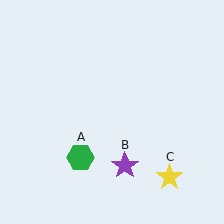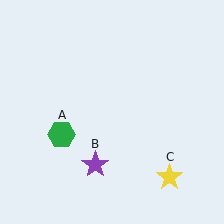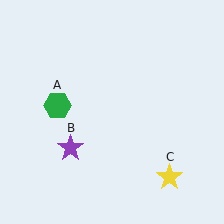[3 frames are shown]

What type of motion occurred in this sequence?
The green hexagon (object A), purple star (object B) rotated clockwise around the center of the scene.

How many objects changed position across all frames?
2 objects changed position: green hexagon (object A), purple star (object B).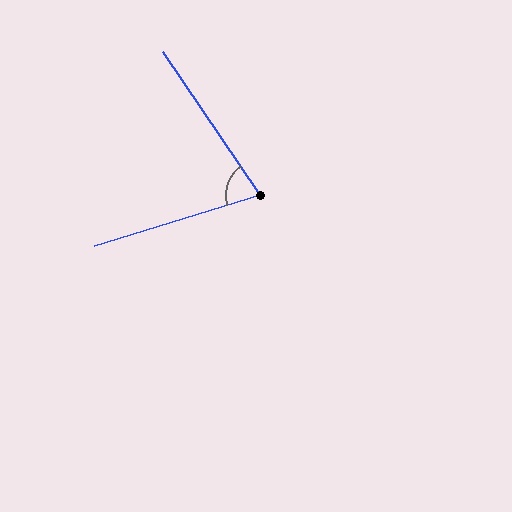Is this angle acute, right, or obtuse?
It is acute.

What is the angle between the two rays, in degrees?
Approximately 73 degrees.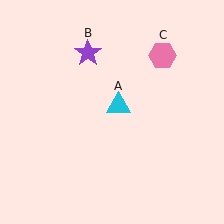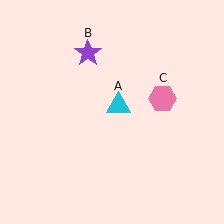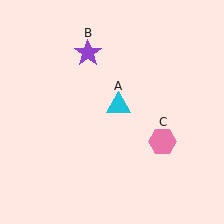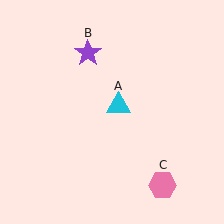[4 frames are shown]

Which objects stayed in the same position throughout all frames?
Cyan triangle (object A) and purple star (object B) remained stationary.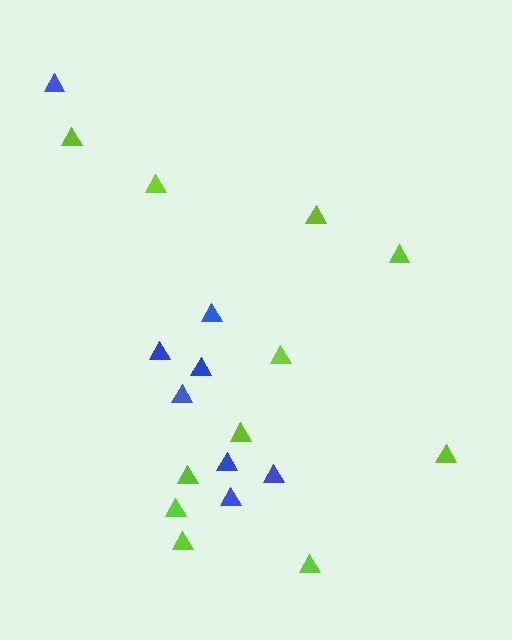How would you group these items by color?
There are 2 groups: one group of blue triangles (8) and one group of lime triangles (11).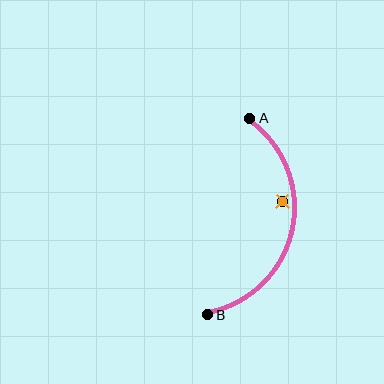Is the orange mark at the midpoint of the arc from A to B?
No — the orange mark does not lie on the arc at all. It sits slightly inside the curve.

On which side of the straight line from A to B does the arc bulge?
The arc bulges to the right of the straight line connecting A and B.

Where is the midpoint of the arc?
The arc midpoint is the point on the curve farthest from the straight line joining A and B. It sits to the right of that line.